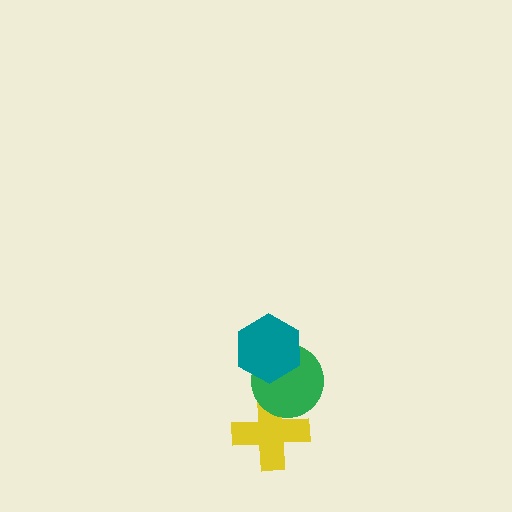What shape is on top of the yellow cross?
The green circle is on top of the yellow cross.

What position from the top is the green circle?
The green circle is 2nd from the top.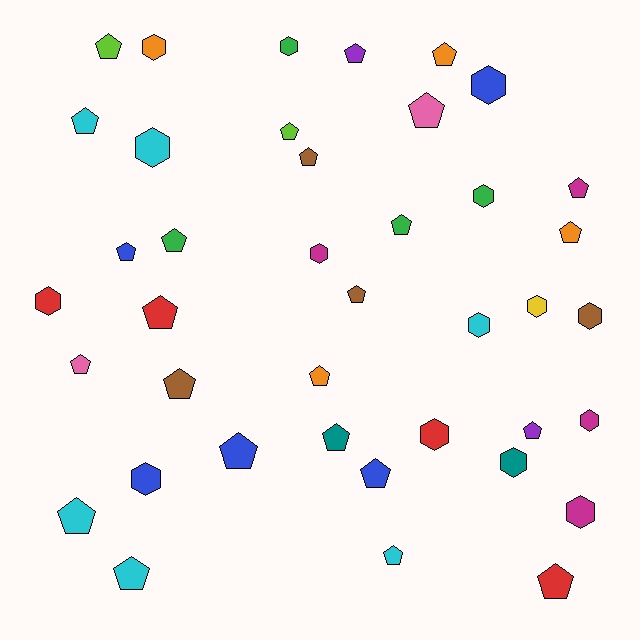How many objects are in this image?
There are 40 objects.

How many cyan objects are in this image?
There are 6 cyan objects.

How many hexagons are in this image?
There are 15 hexagons.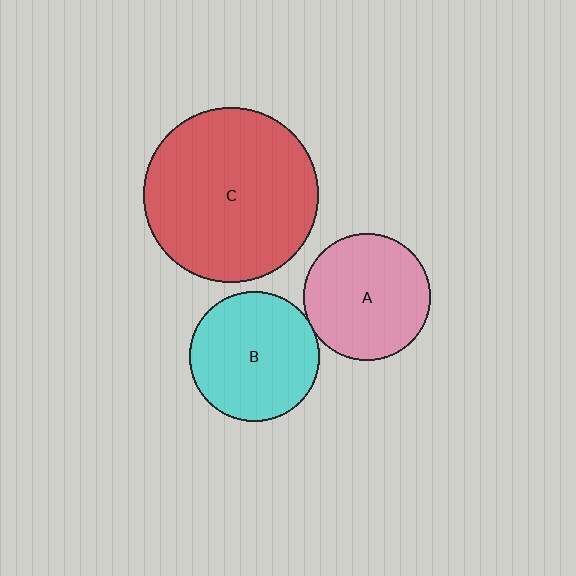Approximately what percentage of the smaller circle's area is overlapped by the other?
Approximately 5%.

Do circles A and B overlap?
Yes.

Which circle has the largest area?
Circle C (red).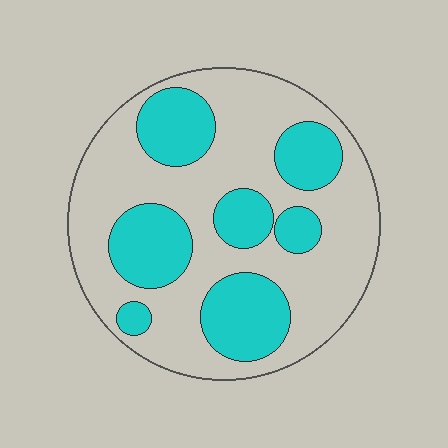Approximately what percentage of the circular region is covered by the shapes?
Approximately 35%.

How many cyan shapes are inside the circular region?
7.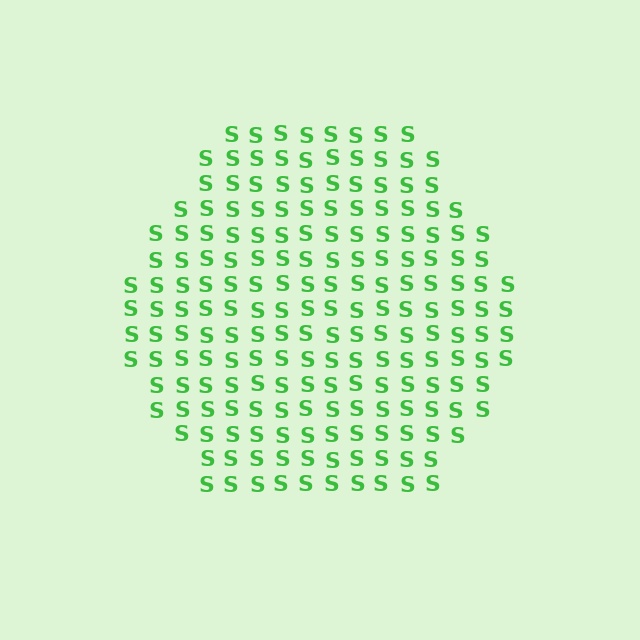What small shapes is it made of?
It is made of small letter S's.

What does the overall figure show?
The overall figure shows a hexagon.